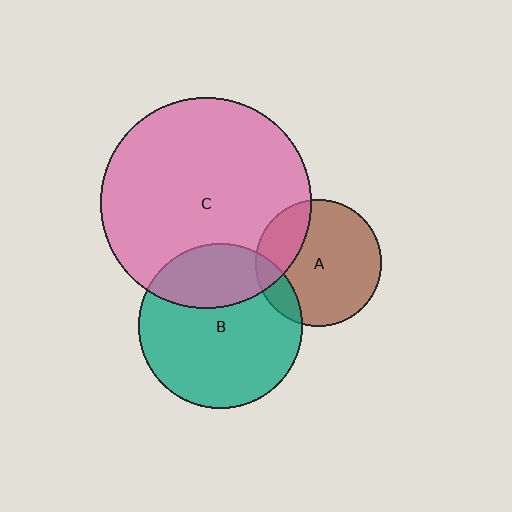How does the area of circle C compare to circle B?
Approximately 1.6 times.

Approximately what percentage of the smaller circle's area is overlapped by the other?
Approximately 25%.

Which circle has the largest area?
Circle C (pink).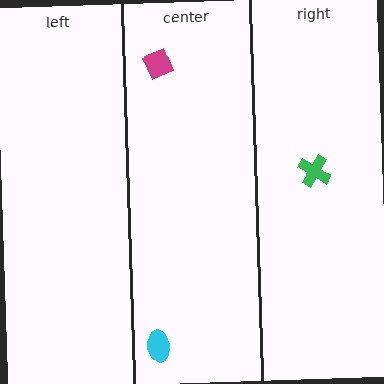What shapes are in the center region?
The magenta diamond, the cyan ellipse.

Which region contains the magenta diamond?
The center region.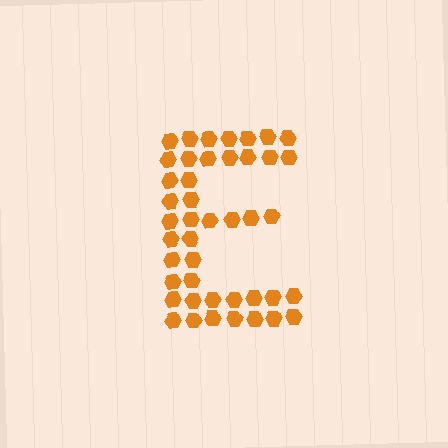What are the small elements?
The small elements are hexagons.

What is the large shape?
The large shape is the letter E.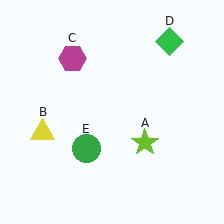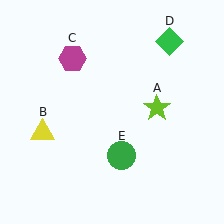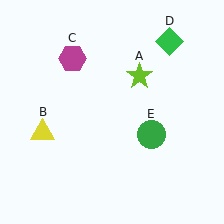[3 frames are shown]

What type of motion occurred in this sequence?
The lime star (object A), green circle (object E) rotated counterclockwise around the center of the scene.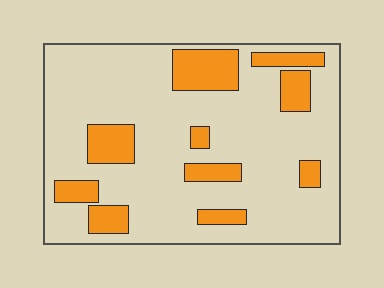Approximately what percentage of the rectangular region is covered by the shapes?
Approximately 20%.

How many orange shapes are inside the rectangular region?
10.